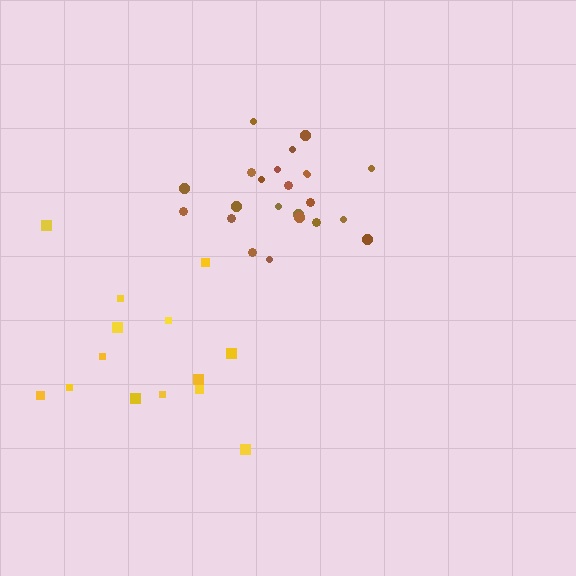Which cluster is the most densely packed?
Brown.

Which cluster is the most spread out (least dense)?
Yellow.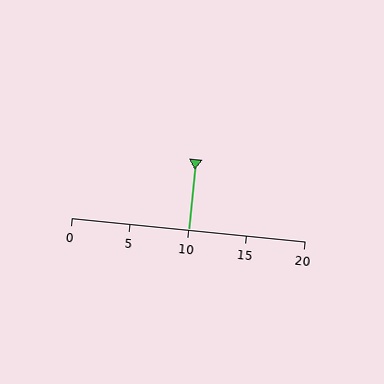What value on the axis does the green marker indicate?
The marker indicates approximately 10.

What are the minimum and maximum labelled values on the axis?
The axis runs from 0 to 20.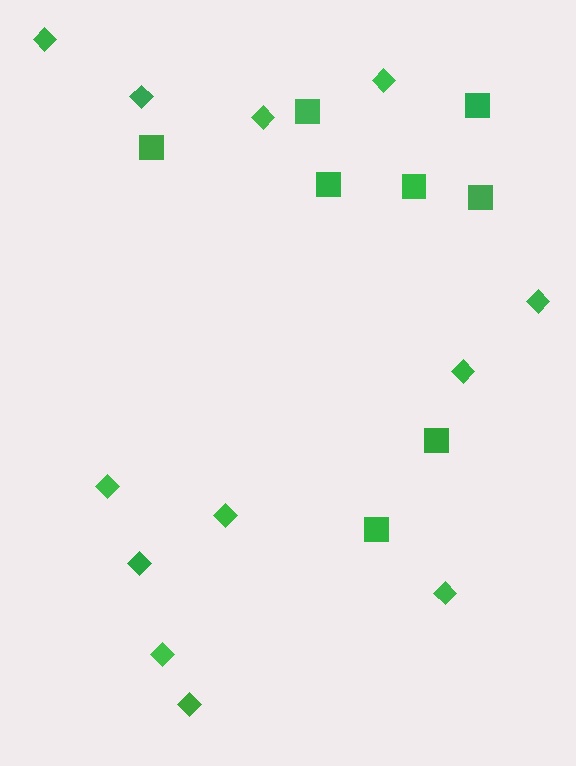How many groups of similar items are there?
There are 2 groups: one group of diamonds (12) and one group of squares (8).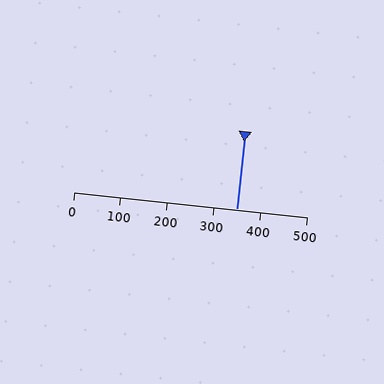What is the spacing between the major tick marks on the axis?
The major ticks are spaced 100 apart.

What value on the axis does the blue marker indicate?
The marker indicates approximately 350.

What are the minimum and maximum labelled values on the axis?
The axis runs from 0 to 500.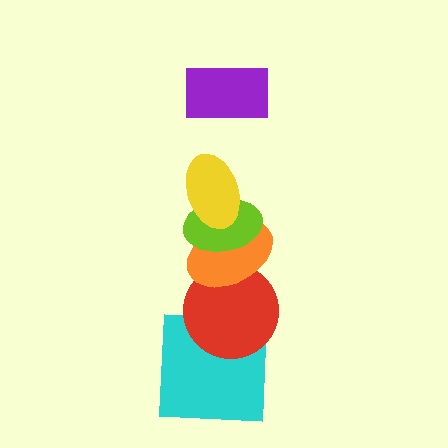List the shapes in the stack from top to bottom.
From top to bottom: the purple rectangle, the yellow ellipse, the lime ellipse, the orange ellipse, the red circle, the cyan square.